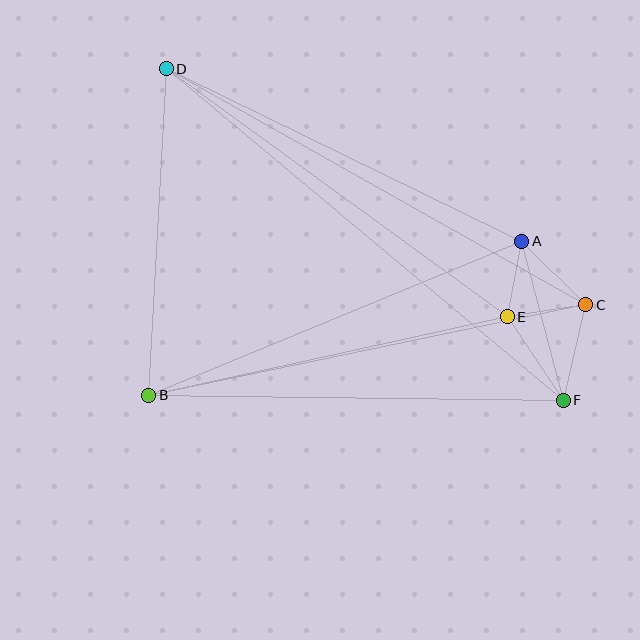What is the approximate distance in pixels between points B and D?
The distance between B and D is approximately 327 pixels.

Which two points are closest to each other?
Points A and E are closest to each other.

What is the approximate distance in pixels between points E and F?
The distance between E and F is approximately 100 pixels.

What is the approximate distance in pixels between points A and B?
The distance between A and B is approximately 404 pixels.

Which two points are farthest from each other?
Points D and F are farthest from each other.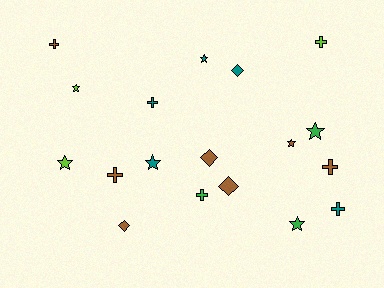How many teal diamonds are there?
There is 1 teal diamond.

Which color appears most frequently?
Brown, with 7 objects.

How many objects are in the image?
There are 18 objects.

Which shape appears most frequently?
Star, with 7 objects.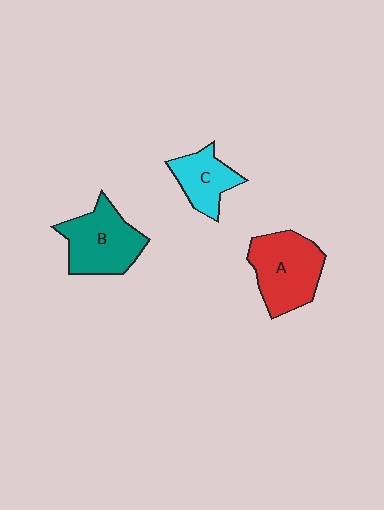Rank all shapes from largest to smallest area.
From largest to smallest: A (red), B (teal), C (cyan).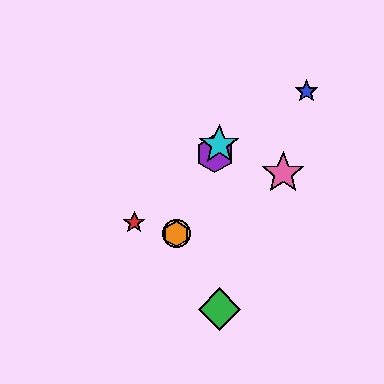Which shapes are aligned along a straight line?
The yellow circle, the purple hexagon, the orange hexagon, the cyan star are aligned along a straight line.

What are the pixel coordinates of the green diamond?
The green diamond is at (220, 309).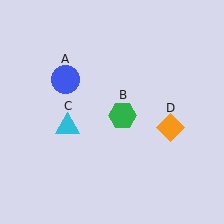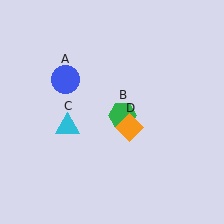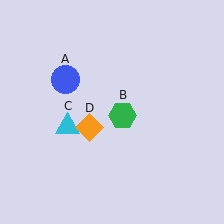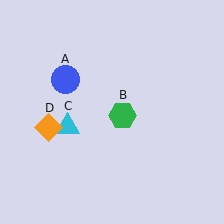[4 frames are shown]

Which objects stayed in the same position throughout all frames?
Blue circle (object A) and green hexagon (object B) and cyan triangle (object C) remained stationary.